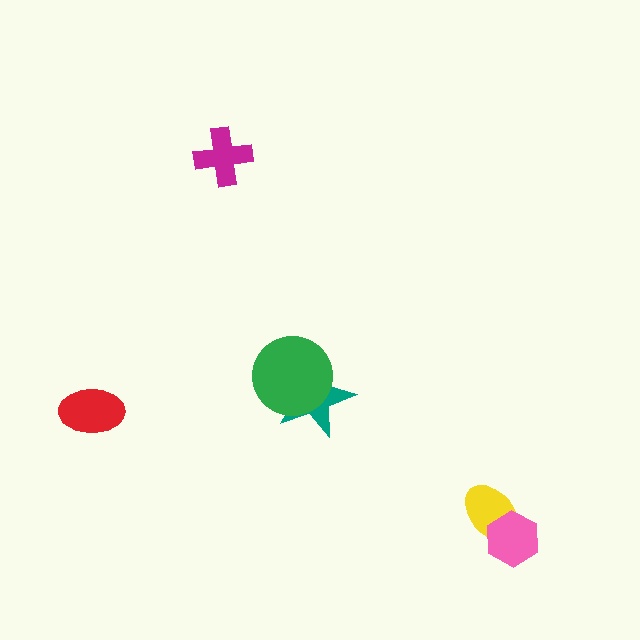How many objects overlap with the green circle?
1 object overlaps with the green circle.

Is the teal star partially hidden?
Yes, it is partially covered by another shape.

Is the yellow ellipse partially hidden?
Yes, it is partially covered by another shape.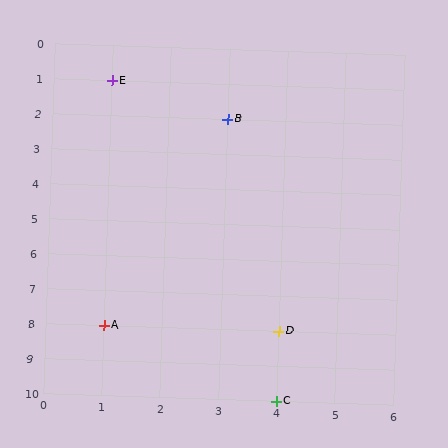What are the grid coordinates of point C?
Point C is at grid coordinates (4, 10).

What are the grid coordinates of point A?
Point A is at grid coordinates (1, 8).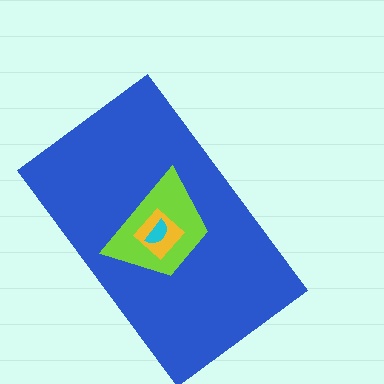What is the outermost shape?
The blue rectangle.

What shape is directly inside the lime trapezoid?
The yellow diamond.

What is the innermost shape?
The cyan semicircle.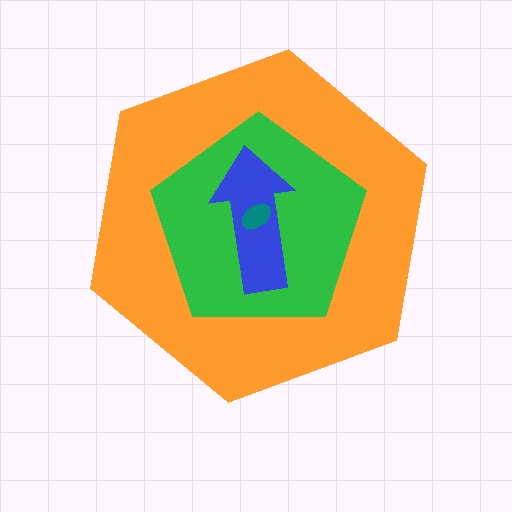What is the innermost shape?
The teal ellipse.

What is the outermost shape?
The orange hexagon.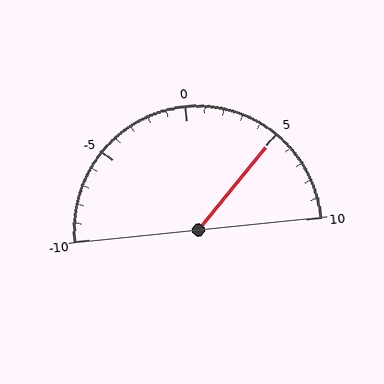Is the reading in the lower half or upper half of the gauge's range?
The reading is in the upper half of the range (-10 to 10).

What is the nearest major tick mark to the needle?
The nearest major tick mark is 5.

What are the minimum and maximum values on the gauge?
The gauge ranges from -10 to 10.